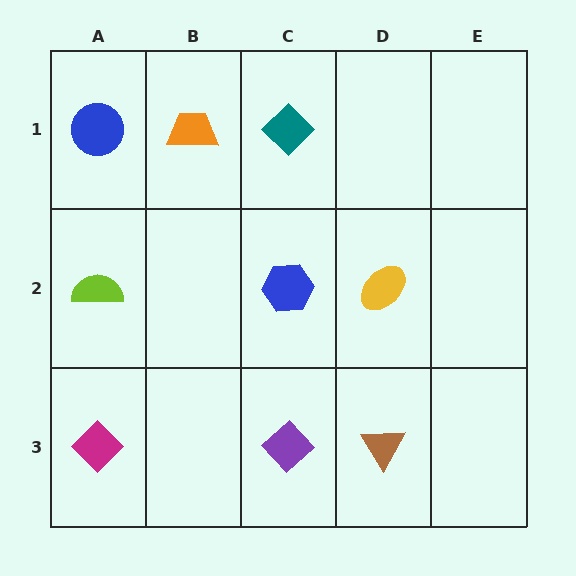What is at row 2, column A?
A lime semicircle.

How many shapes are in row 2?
3 shapes.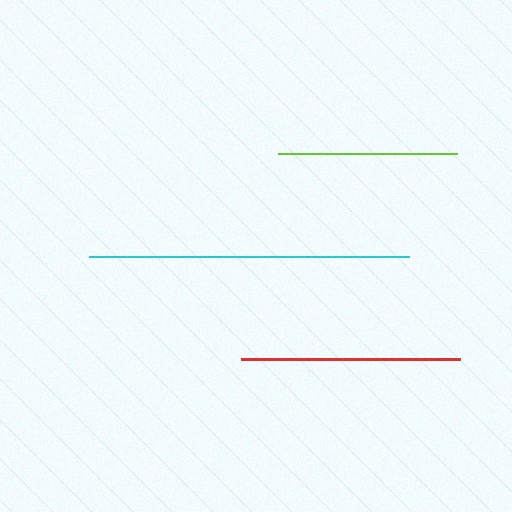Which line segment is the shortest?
The lime line is the shortest at approximately 179 pixels.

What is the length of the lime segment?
The lime segment is approximately 179 pixels long.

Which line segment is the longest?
The cyan line is the longest at approximately 320 pixels.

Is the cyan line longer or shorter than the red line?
The cyan line is longer than the red line.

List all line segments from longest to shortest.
From longest to shortest: cyan, red, lime.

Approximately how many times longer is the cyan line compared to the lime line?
The cyan line is approximately 1.8 times the length of the lime line.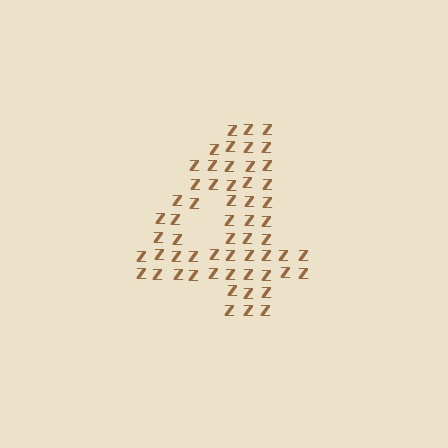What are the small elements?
The small elements are letter Z's.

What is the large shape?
The large shape is the digit 4.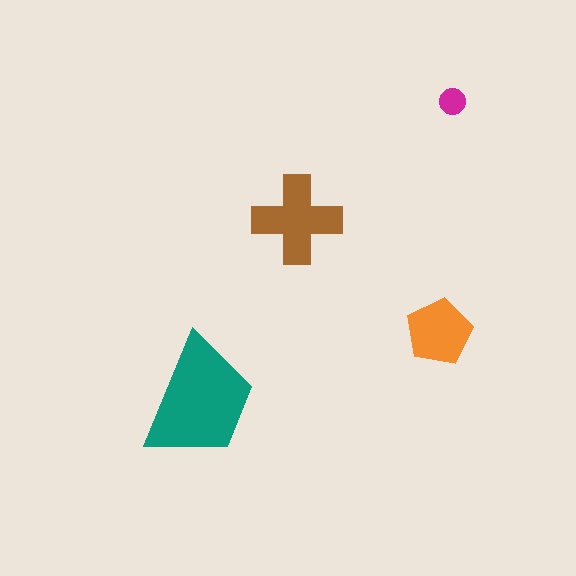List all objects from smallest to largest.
The magenta circle, the orange pentagon, the brown cross, the teal trapezoid.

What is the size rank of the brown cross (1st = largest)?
2nd.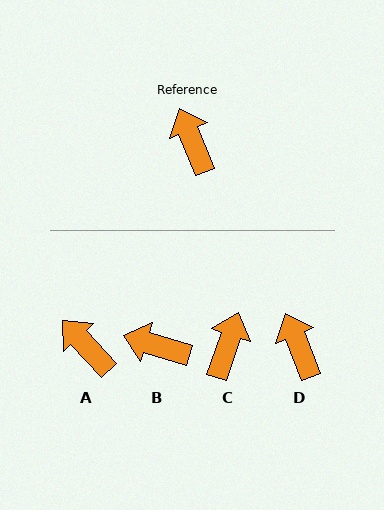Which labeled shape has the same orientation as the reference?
D.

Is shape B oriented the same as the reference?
No, it is off by about 51 degrees.